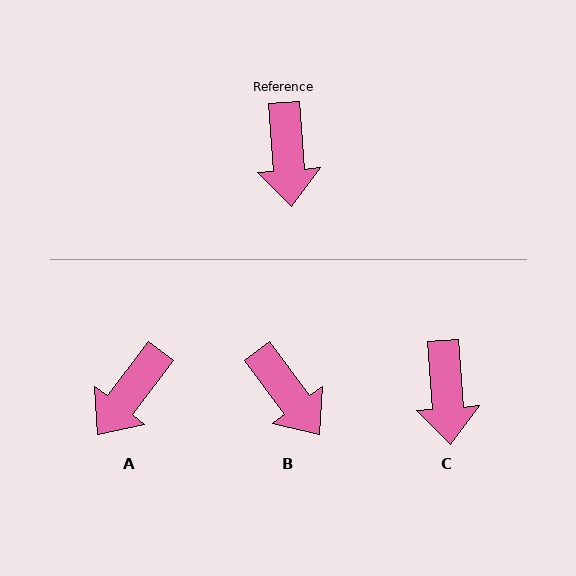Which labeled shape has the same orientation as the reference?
C.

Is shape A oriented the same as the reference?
No, it is off by about 42 degrees.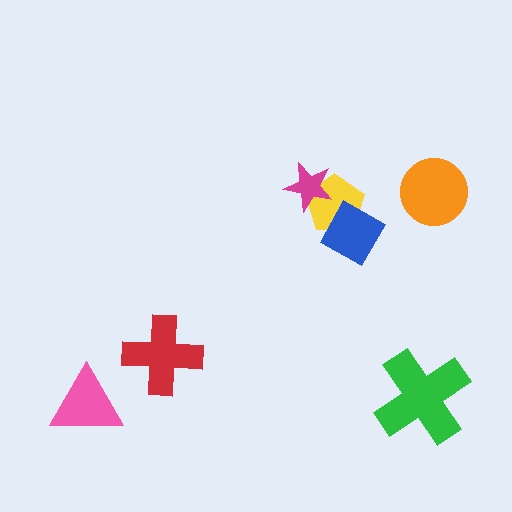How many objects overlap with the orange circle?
0 objects overlap with the orange circle.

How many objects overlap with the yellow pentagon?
2 objects overlap with the yellow pentagon.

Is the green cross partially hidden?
No, no other shape covers it.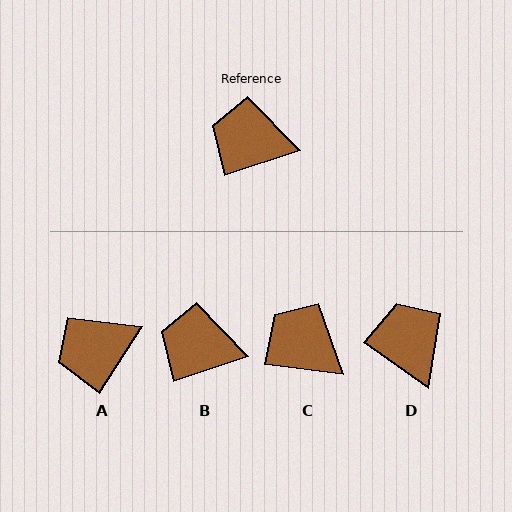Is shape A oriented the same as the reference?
No, it is off by about 39 degrees.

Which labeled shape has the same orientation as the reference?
B.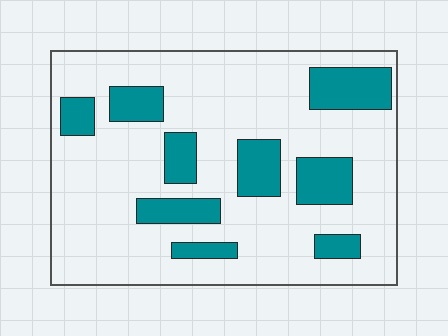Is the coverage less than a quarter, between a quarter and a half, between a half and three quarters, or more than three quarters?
Less than a quarter.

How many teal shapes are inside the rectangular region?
9.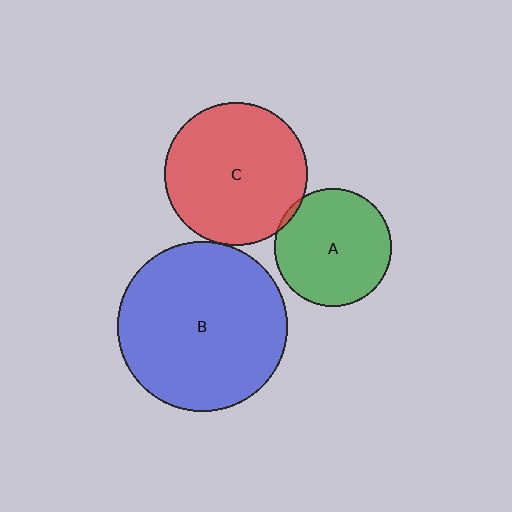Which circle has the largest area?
Circle B (blue).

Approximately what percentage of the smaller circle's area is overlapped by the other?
Approximately 5%.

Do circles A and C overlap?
Yes.